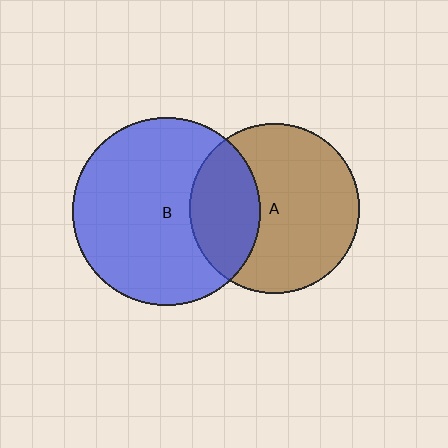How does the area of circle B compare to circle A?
Approximately 1.2 times.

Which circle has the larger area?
Circle B (blue).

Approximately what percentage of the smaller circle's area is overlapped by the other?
Approximately 30%.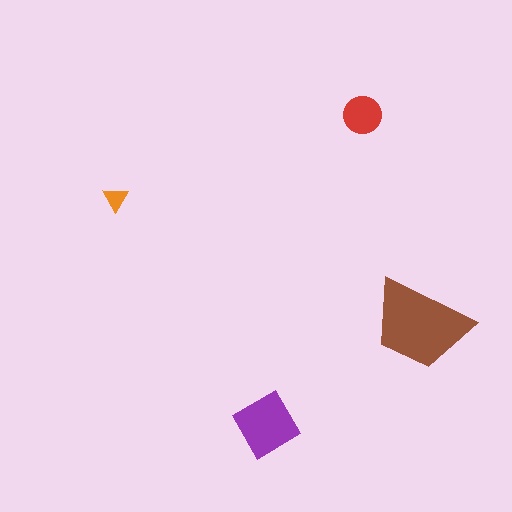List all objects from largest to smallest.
The brown trapezoid, the purple diamond, the red circle, the orange triangle.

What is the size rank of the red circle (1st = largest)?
3rd.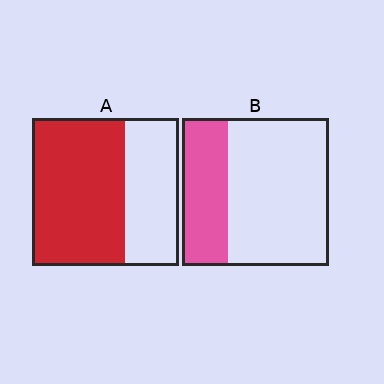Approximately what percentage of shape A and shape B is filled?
A is approximately 65% and B is approximately 30%.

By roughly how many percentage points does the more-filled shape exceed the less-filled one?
By roughly 30 percentage points (A over B).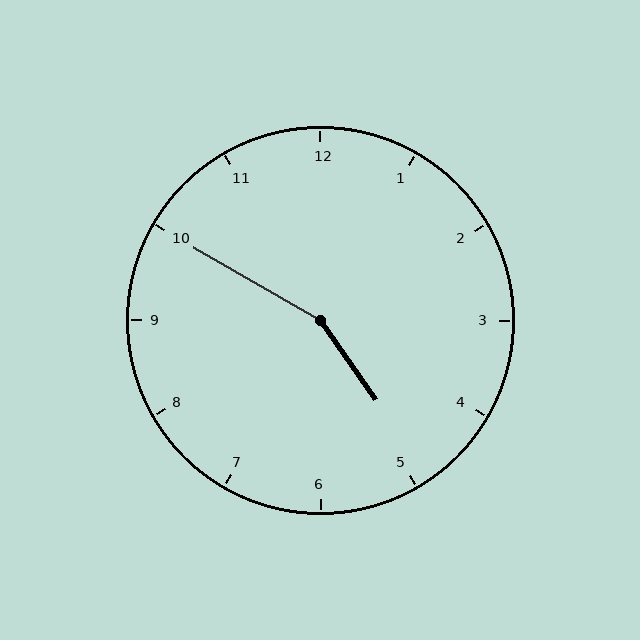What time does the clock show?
4:50.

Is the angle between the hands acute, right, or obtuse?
It is obtuse.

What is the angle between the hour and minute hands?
Approximately 155 degrees.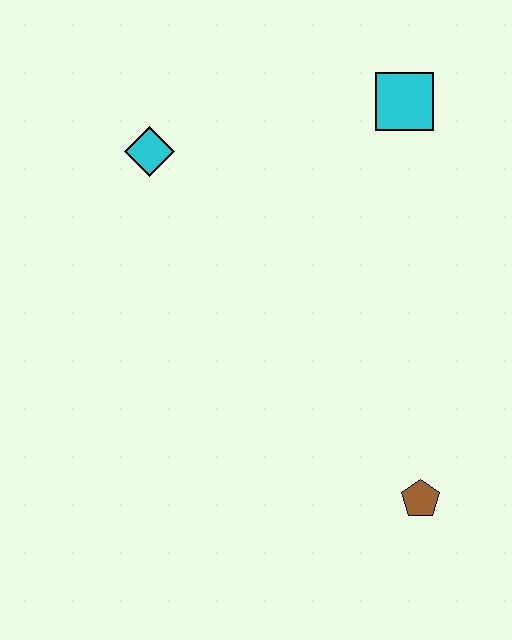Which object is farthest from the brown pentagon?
The cyan diamond is farthest from the brown pentagon.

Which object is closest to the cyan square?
The cyan diamond is closest to the cyan square.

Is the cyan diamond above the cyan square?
No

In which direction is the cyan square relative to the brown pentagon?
The cyan square is above the brown pentagon.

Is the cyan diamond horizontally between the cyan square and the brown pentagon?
No